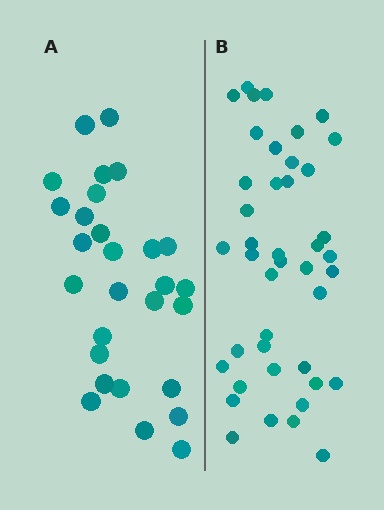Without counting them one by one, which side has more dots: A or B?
Region B (the right region) has more dots.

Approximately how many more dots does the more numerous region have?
Region B has approximately 15 more dots than region A.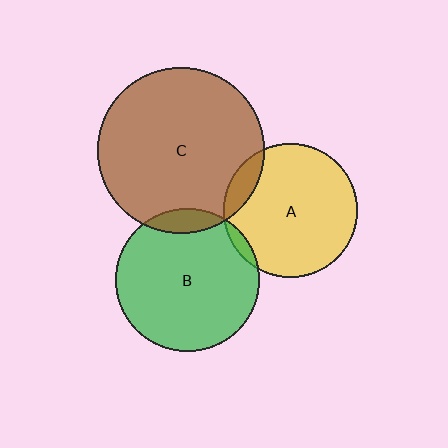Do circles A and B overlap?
Yes.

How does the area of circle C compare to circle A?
Approximately 1.5 times.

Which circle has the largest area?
Circle C (brown).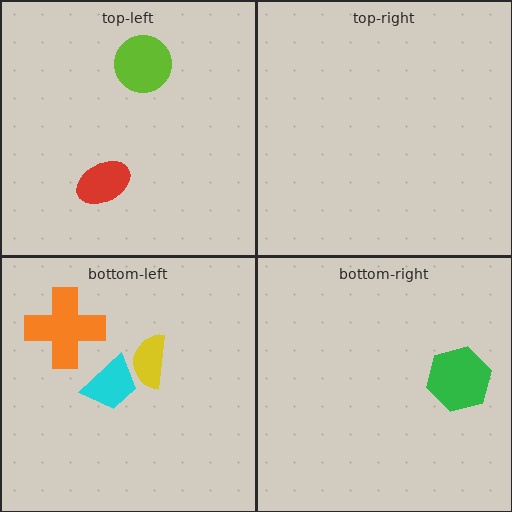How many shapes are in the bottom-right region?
1.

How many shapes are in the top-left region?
2.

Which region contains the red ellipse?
The top-left region.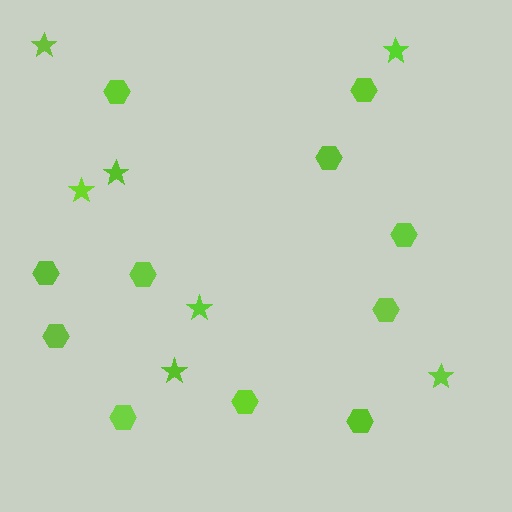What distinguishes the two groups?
There are 2 groups: one group of hexagons (11) and one group of stars (7).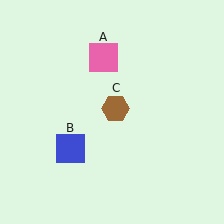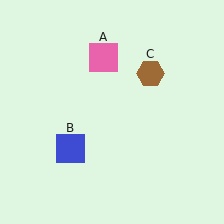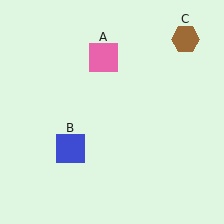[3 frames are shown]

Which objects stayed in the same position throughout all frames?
Pink square (object A) and blue square (object B) remained stationary.